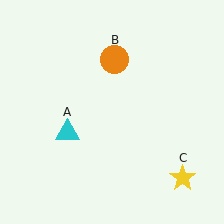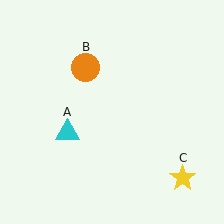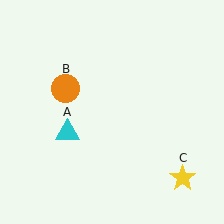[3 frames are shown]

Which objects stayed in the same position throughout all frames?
Cyan triangle (object A) and yellow star (object C) remained stationary.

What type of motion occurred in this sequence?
The orange circle (object B) rotated counterclockwise around the center of the scene.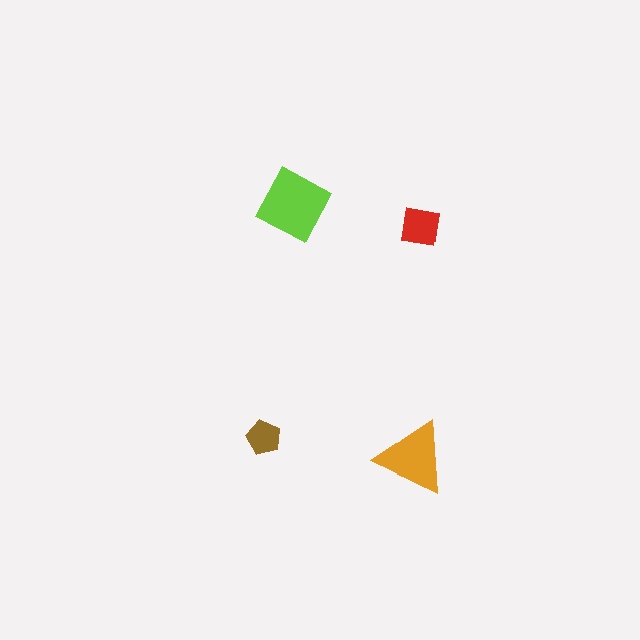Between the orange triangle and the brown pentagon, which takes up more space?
The orange triangle.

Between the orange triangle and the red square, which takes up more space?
The orange triangle.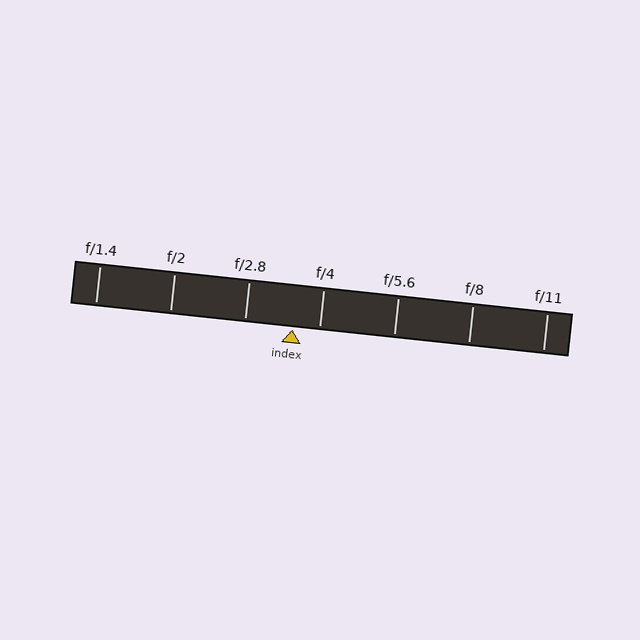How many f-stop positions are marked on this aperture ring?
There are 7 f-stop positions marked.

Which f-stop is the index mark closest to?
The index mark is closest to f/4.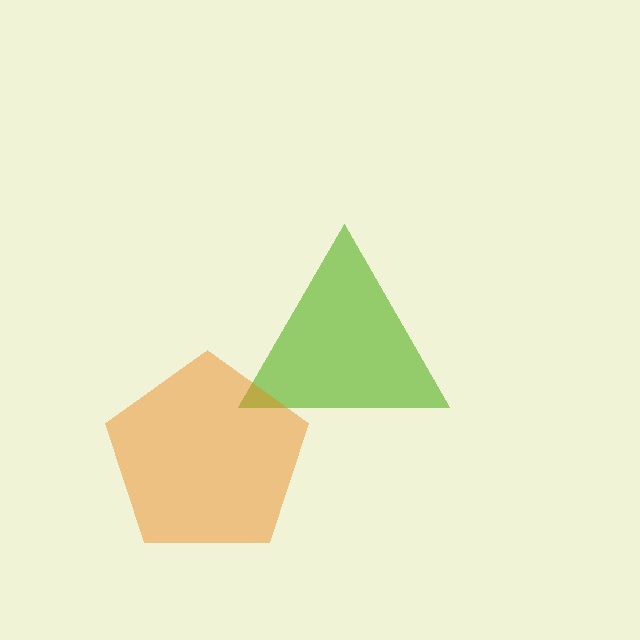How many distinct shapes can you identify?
There are 2 distinct shapes: a lime triangle, an orange pentagon.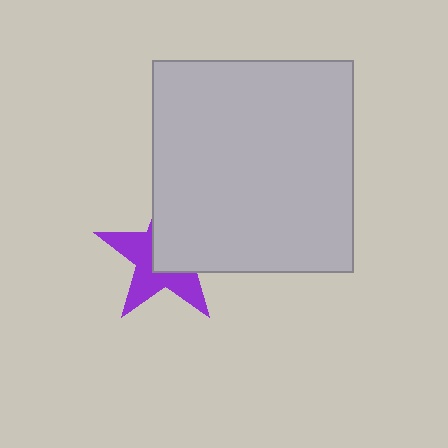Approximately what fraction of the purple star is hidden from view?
Roughly 50% of the purple star is hidden behind the light gray rectangle.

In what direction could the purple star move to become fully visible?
The purple star could move toward the lower-left. That would shift it out from behind the light gray rectangle entirely.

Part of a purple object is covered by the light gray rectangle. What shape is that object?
It is a star.